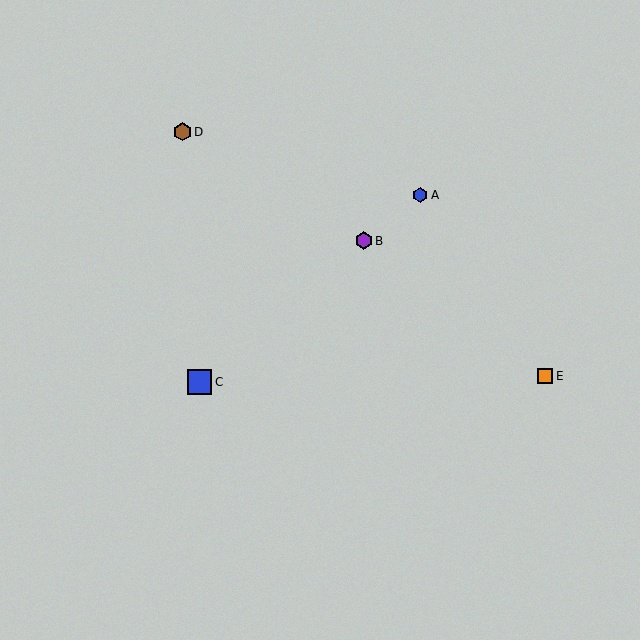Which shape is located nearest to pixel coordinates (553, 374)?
The orange square (labeled E) at (545, 376) is nearest to that location.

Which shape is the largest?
The blue square (labeled C) is the largest.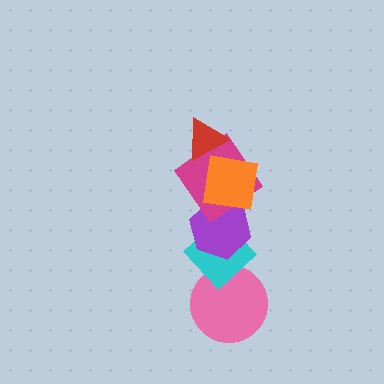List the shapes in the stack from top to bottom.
From top to bottom: the red triangle, the orange square, the magenta diamond, the purple hexagon, the cyan diamond, the pink circle.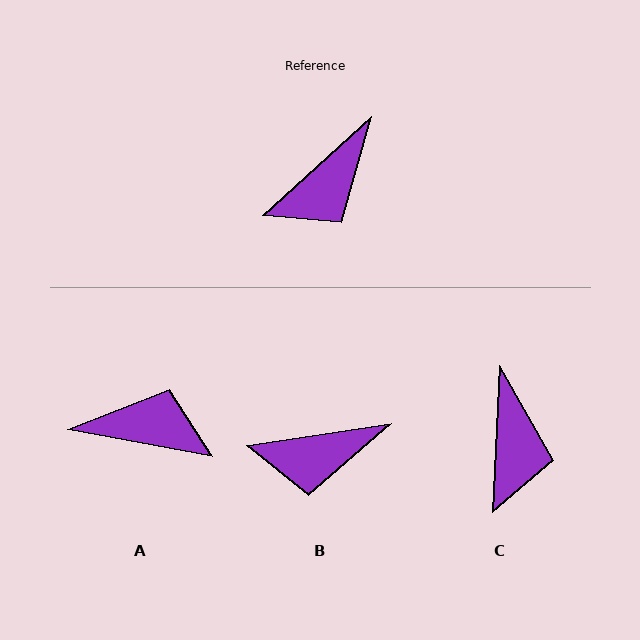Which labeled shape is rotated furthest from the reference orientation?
A, about 127 degrees away.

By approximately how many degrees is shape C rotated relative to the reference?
Approximately 45 degrees counter-clockwise.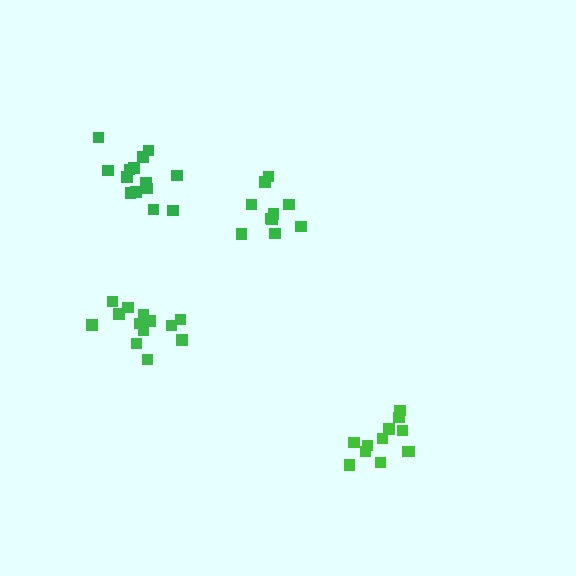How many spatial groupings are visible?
There are 4 spatial groupings.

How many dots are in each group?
Group 1: 14 dots, Group 2: 12 dots, Group 3: 13 dots, Group 4: 10 dots (49 total).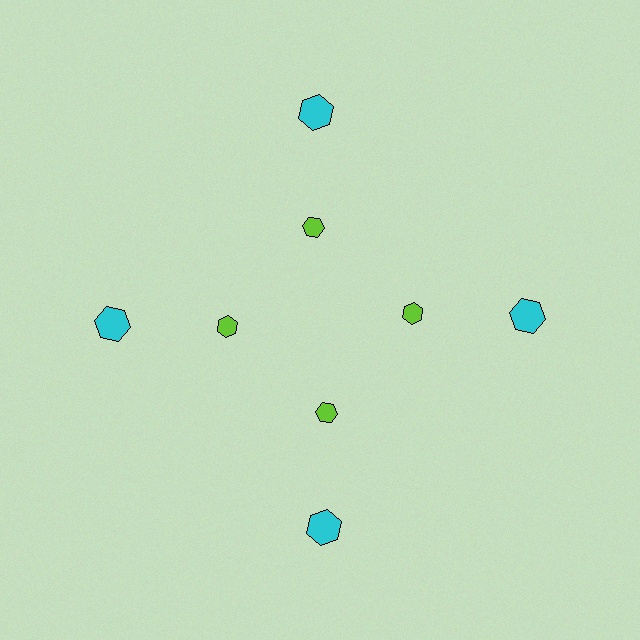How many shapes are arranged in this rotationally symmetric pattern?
There are 8 shapes, arranged in 4 groups of 2.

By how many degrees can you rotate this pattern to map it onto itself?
The pattern maps onto itself every 90 degrees of rotation.